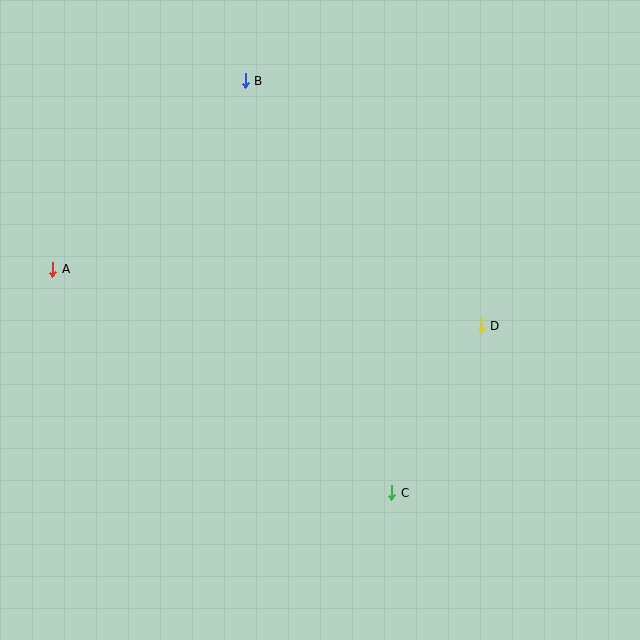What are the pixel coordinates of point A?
Point A is at (53, 269).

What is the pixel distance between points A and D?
The distance between A and D is 432 pixels.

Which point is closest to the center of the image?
Point D at (481, 326) is closest to the center.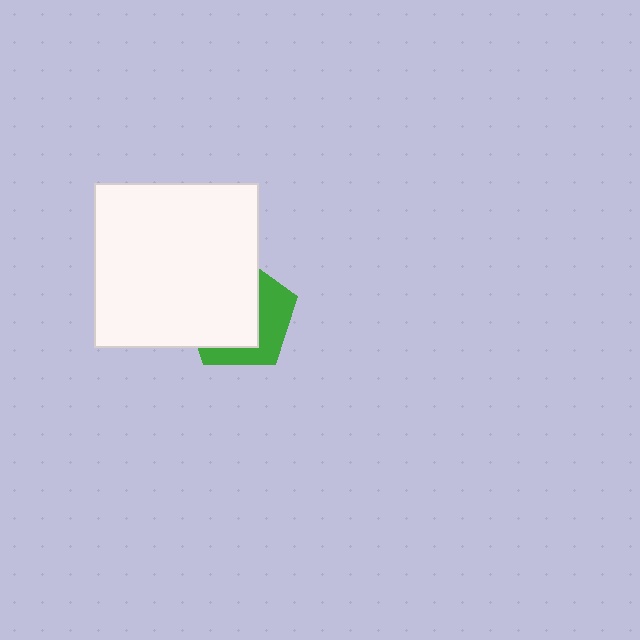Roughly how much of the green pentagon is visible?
A small part of it is visible (roughly 39%).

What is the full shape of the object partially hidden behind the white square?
The partially hidden object is a green pentagon.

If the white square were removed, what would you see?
You would see the complete green pentagon.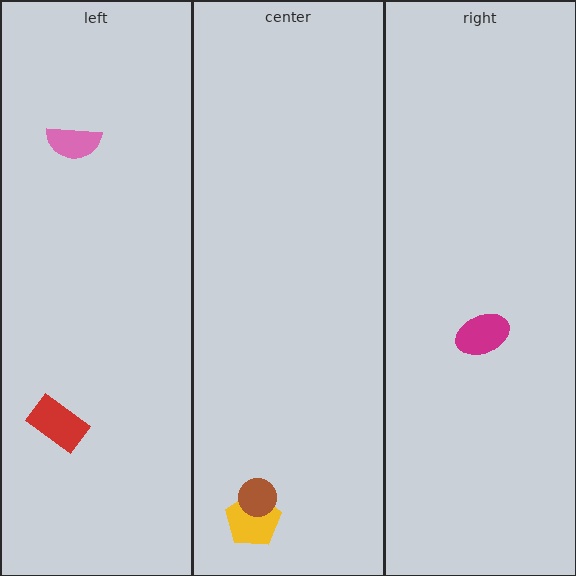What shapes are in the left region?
The pink semicircle, the red rectangle.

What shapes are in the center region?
The yellow pentagon, the brown circle.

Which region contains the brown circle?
The center region.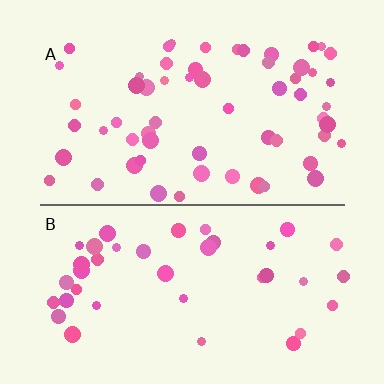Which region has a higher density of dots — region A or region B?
A (the top).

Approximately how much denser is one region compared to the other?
Approximately 1.5× — region A over region B.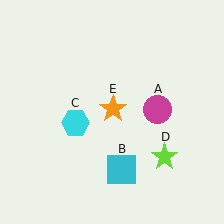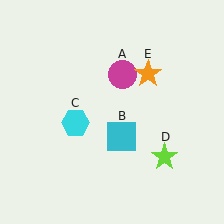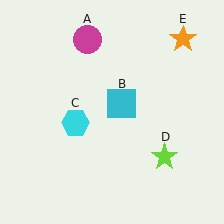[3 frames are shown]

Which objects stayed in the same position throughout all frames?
Cyan hexagon (object C) and lime star (object D) remained stationary.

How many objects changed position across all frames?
3 objects changed position: magenta circle (object A), cyan square (object B), orange star (object E).